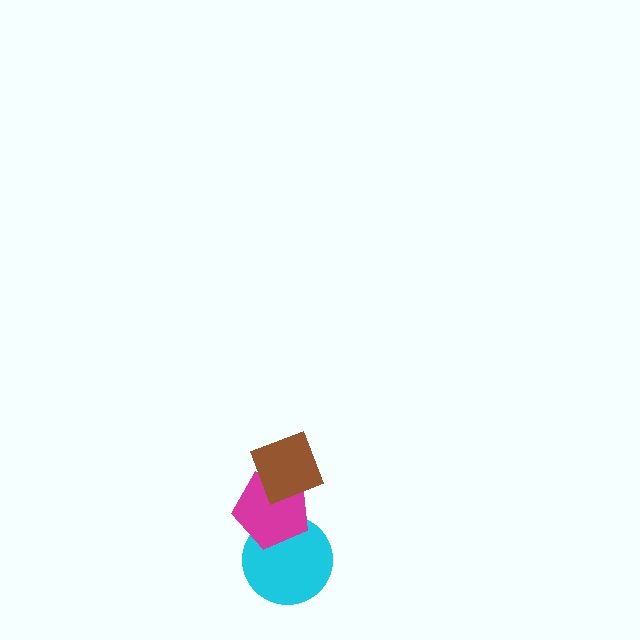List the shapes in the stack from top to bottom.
From top to bottom: the brown diamond, the magenta pentagon, the cyan circle.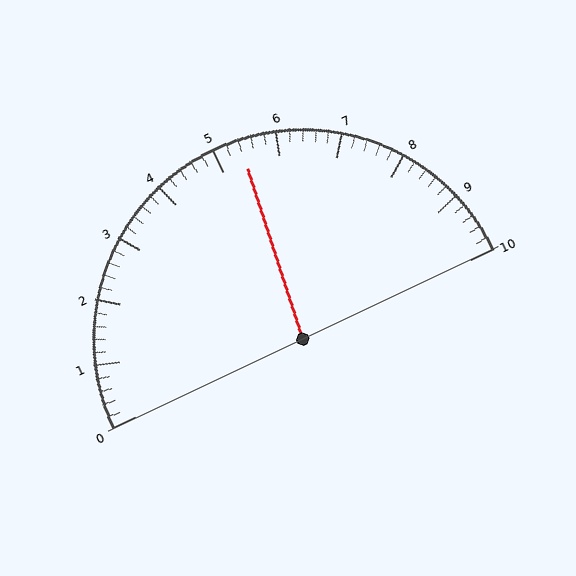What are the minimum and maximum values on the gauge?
The gauge ranges from 0 to 10.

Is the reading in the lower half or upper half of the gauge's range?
The reading is in the upper half of the range (0 to 10).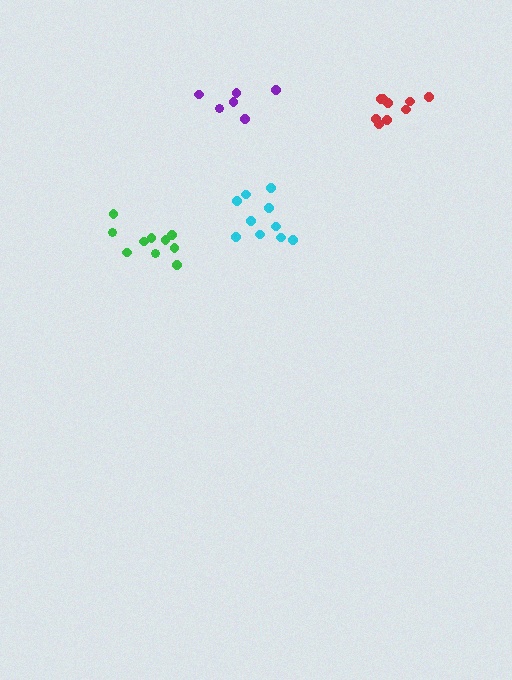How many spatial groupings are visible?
There are 4 spatial groupings.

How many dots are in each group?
Group 1: 10 dots, Group 2: 10 dots, Group 3: 9 dots, Group 4: 6 dots (35 total).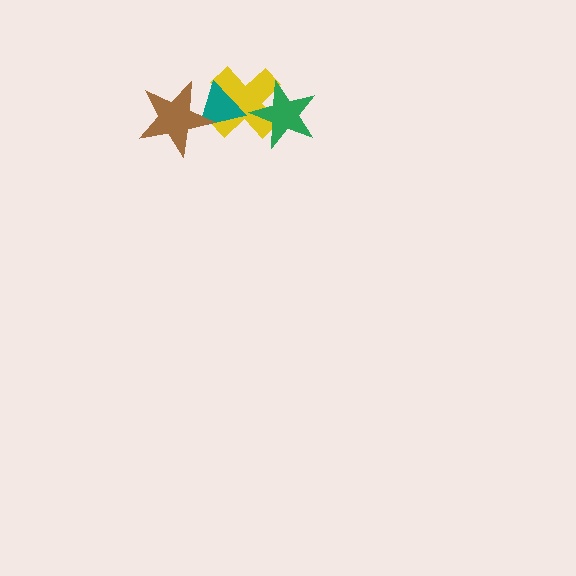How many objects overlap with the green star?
1 object overlaps with the green star.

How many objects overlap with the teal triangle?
2 objects overlap with the teal triangle.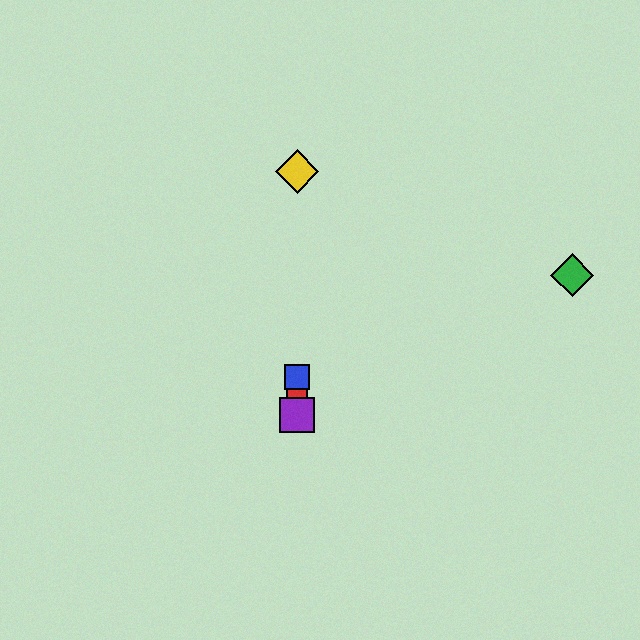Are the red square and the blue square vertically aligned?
Yes, both are at x≈297.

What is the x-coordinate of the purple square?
The purple square is at x≈297.